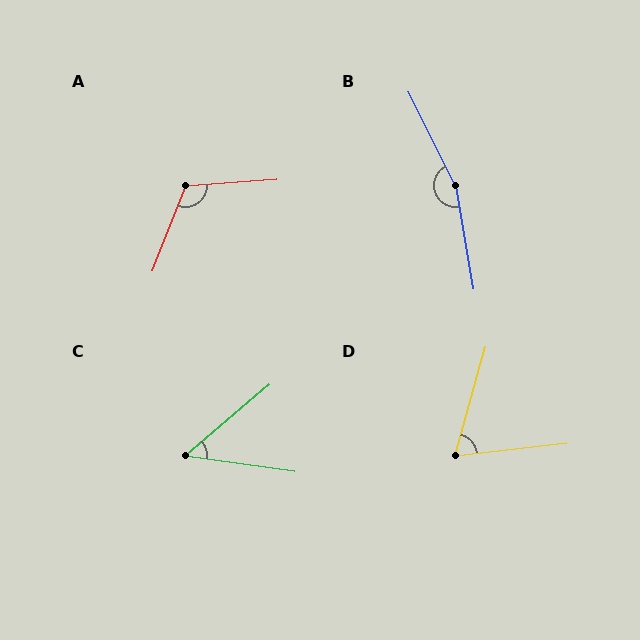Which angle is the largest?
B, at approximately 163 degrees.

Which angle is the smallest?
C, at approximately 48 degrees.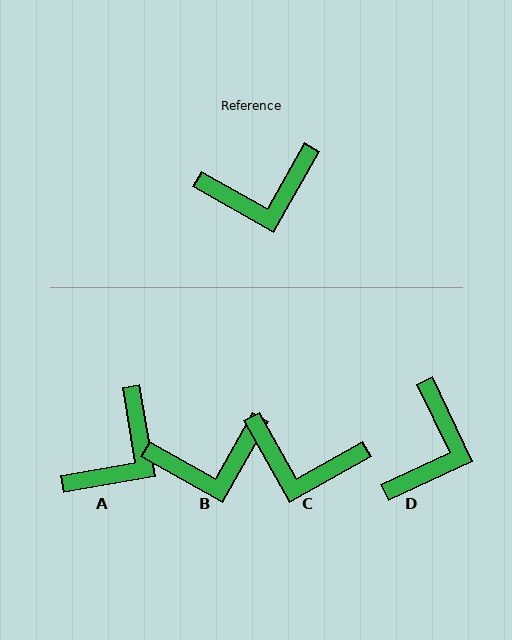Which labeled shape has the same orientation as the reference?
B.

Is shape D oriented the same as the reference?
No, it is off by about 55 degrees.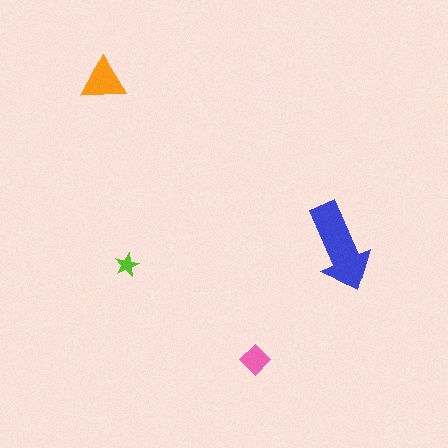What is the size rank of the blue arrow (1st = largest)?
1st.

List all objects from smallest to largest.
The lime star, the pink diamond, the orange triangle, the blue arrow.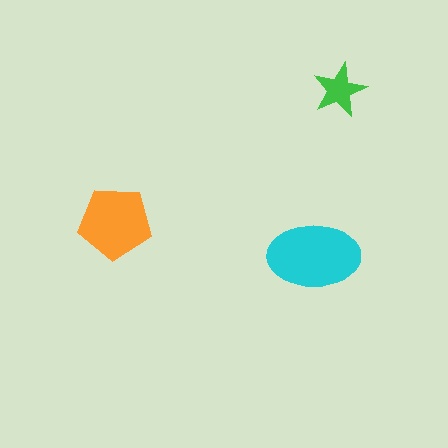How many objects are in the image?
There are 3 objects in the image.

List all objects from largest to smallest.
The cyan ellipse, the orange pentagon, the green star.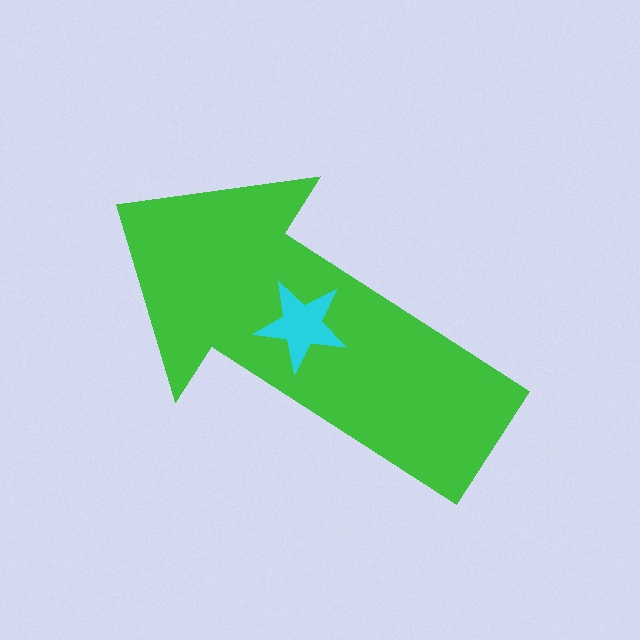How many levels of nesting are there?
2.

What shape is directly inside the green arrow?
The cyan star.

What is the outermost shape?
The green arrow.